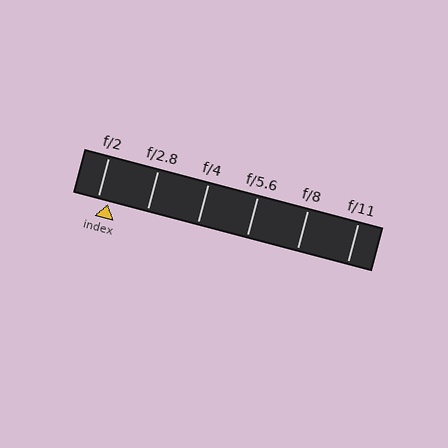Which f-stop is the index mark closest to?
The index mark is closest to f/2.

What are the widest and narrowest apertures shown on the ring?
The widest aperture shown is f/2 and the narrowest is f/11.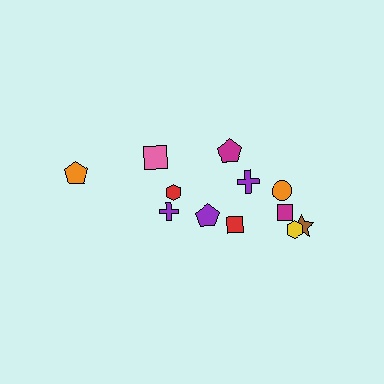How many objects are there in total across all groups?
There are 12 objects.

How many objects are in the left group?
There are 4 objects.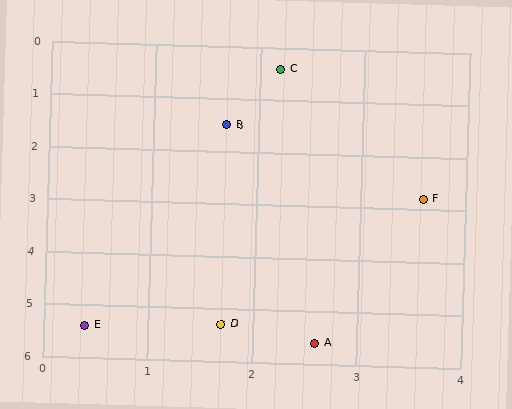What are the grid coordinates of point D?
Point D is at approximately (1.7, 5.3).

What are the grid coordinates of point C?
Point C is at approximately (2.2, 0.4).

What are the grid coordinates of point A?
Point A is at approximately (2.6, 5.6).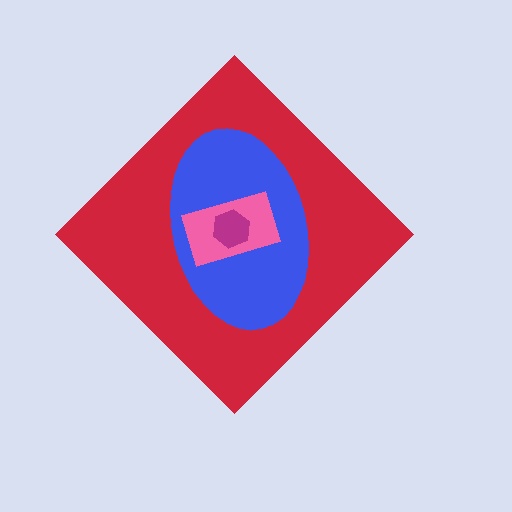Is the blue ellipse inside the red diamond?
Yes.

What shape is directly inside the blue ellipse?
The pink rectangle.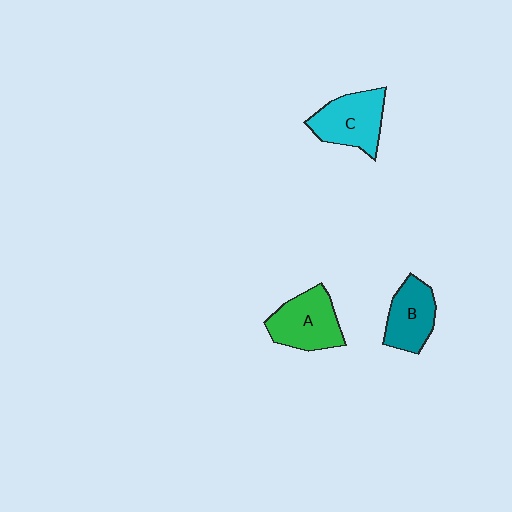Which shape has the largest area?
Shape A (green).